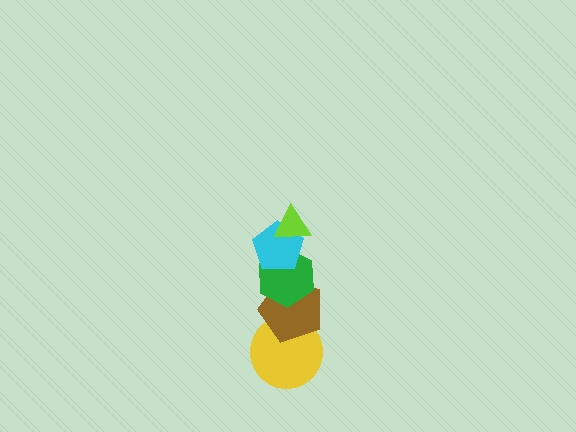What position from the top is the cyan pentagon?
The cyan pentagon is 2nd from the top.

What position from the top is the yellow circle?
The yellow circle is 5th from the top.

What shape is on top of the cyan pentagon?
The lime triangle is on top of the cyan pentagon.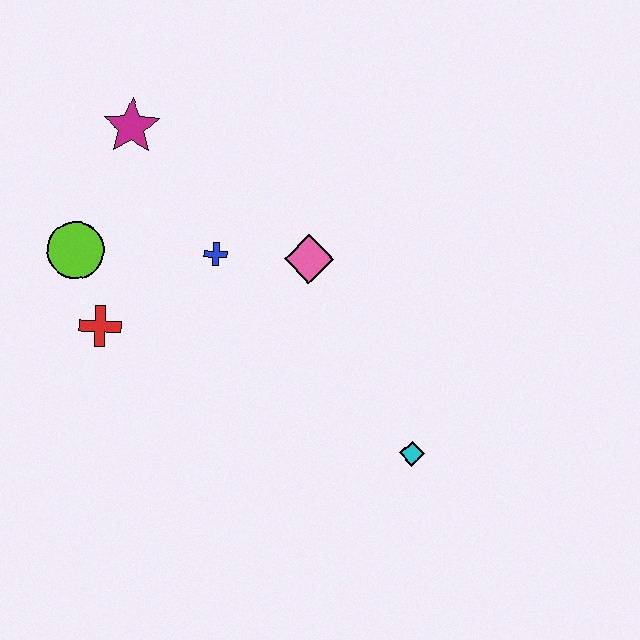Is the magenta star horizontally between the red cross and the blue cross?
Yes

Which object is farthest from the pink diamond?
The lime circle is farthest from the pink diamond.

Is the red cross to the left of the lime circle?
No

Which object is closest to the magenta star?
The lime circle is closest to the magenta star.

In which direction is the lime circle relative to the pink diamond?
The lime circle is to the left of the pink diamond.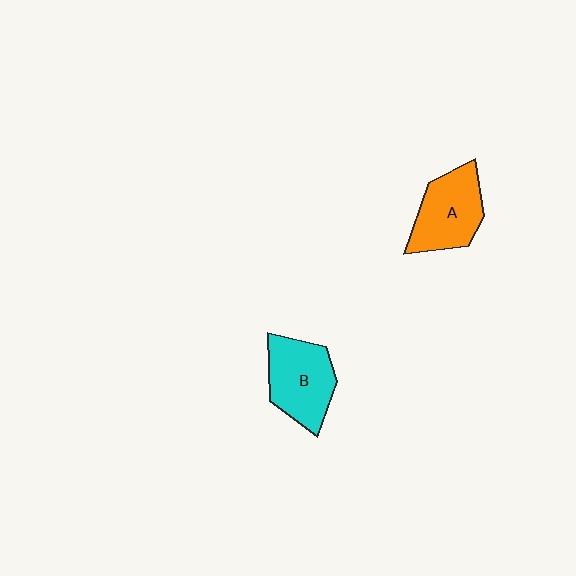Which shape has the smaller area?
Shape A (orange).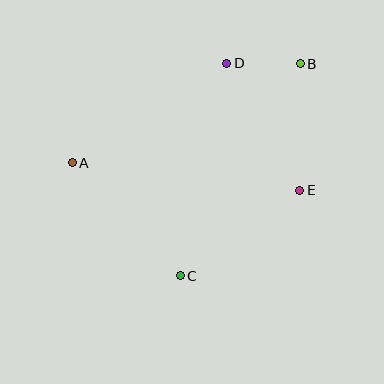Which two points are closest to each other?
Points B and D are closest to each other.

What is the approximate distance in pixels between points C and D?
The distance between C and D is approximately 218 pixels.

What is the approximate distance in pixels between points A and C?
The distance between A and C is approximately 156 pixels.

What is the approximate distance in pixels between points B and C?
The distance between B and C is approximately 244 pixels.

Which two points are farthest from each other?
Points A and B are farthest from each other.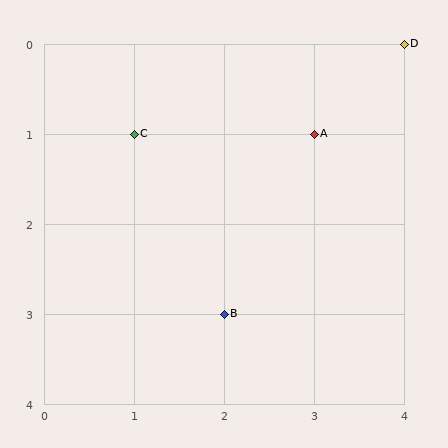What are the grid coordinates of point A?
Point A is at grid coordinates (3, 1).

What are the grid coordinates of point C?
Point C is at grid coordinates (1, 1).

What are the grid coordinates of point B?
Point B is at grid coordinates (2, 3).